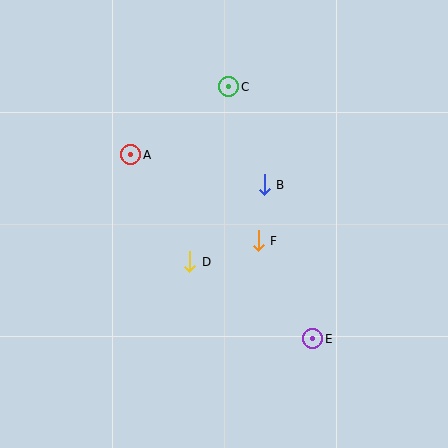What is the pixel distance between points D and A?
The distance between D and A is 122 pixels.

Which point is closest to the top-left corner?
Point A is closest to the top-left corner.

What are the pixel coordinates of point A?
Point A is at (131, 155).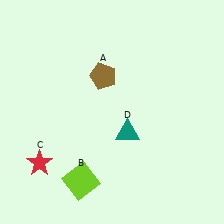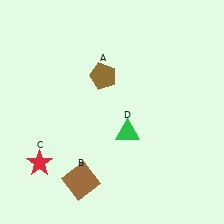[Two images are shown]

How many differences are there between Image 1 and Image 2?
There are 2 differences between the two images.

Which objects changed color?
B changed from lime to brown. D changed from teal to green.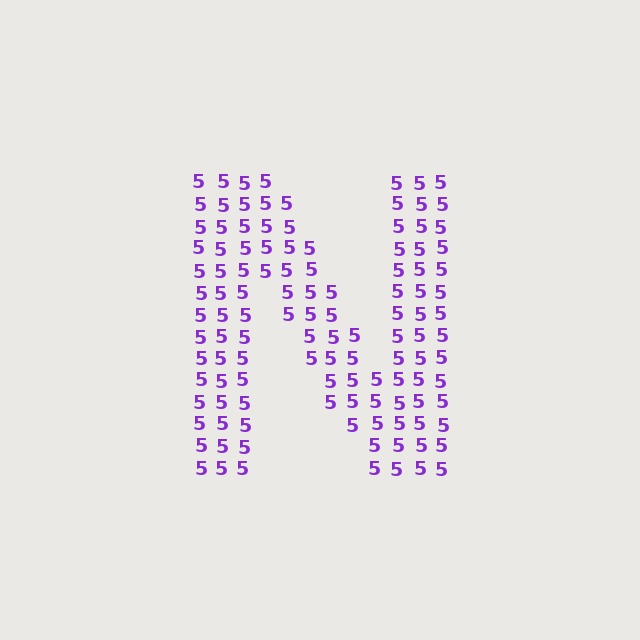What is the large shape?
The large shape is the letter N.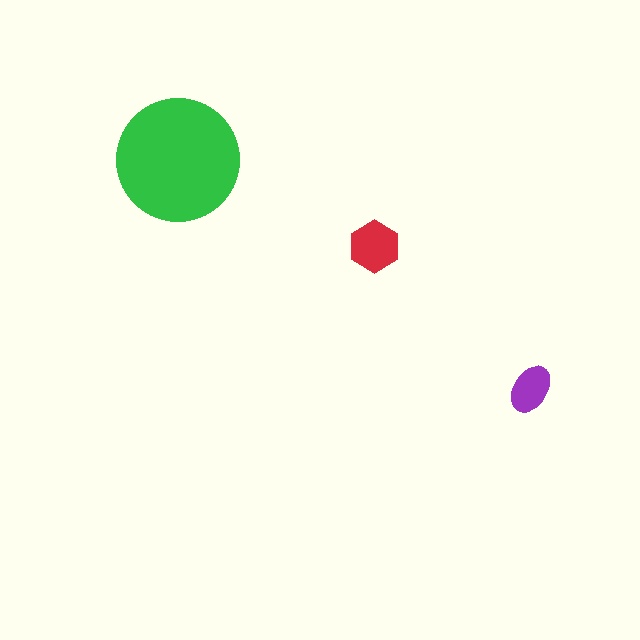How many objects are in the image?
There are 3 objects in the image.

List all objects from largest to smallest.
The green circle, the red hexagon, the purple ellipse.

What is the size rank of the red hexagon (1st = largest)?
2nd.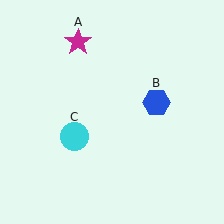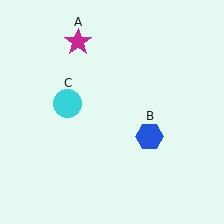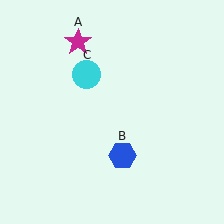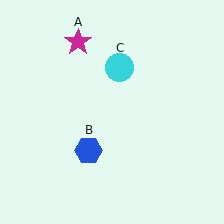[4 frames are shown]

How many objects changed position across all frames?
2 objects changed position: blue hexagon (object B), cyan circle (object C).